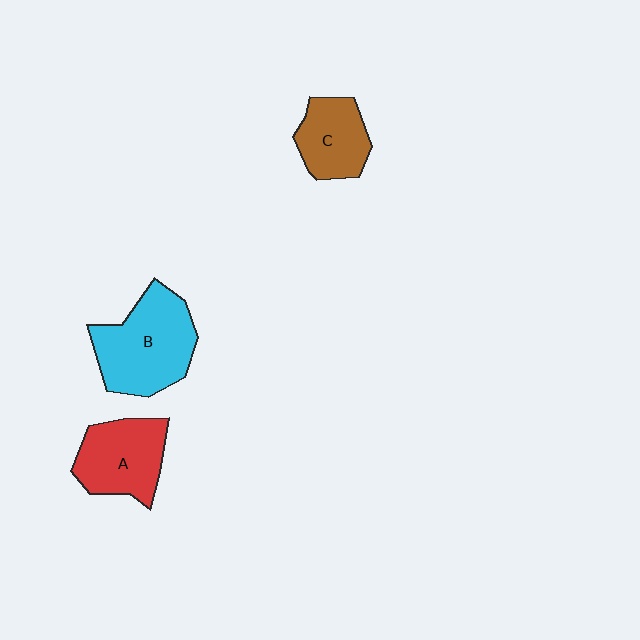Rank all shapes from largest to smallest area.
From largest to smallest: B (cyan), A (red), C (brown).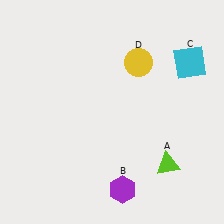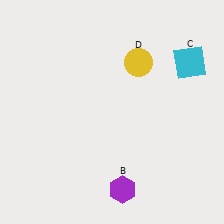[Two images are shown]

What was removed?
The lime triangle (A) was removed in Image 2.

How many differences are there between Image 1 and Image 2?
There is 1 difference between the two images.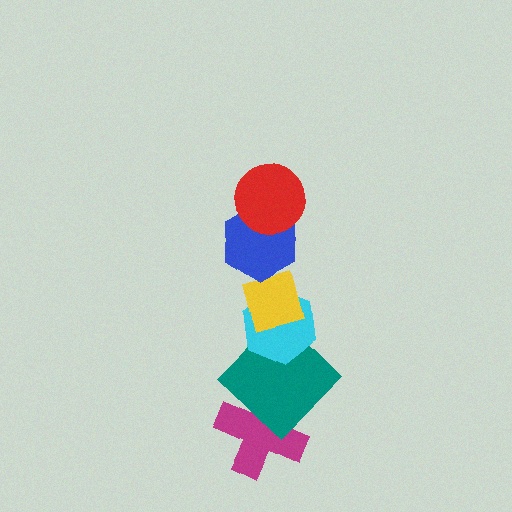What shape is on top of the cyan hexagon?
The yellow diamond is on top of the cyan hexagon.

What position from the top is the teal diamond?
The teal diamond is 5th from the top.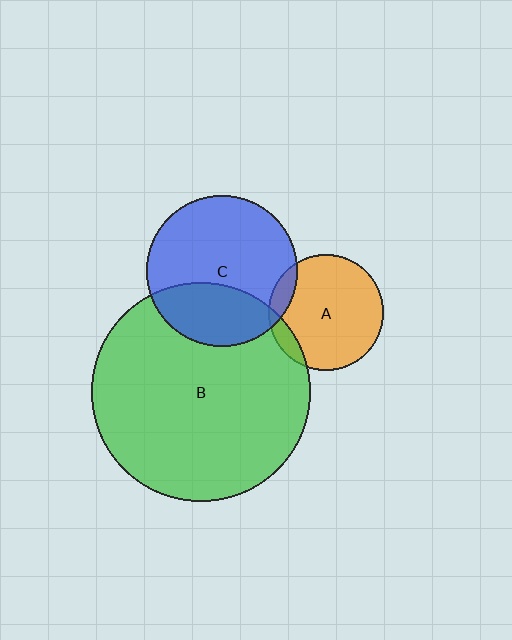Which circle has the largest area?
Circle B (green).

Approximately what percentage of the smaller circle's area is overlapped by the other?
Approximately 10%.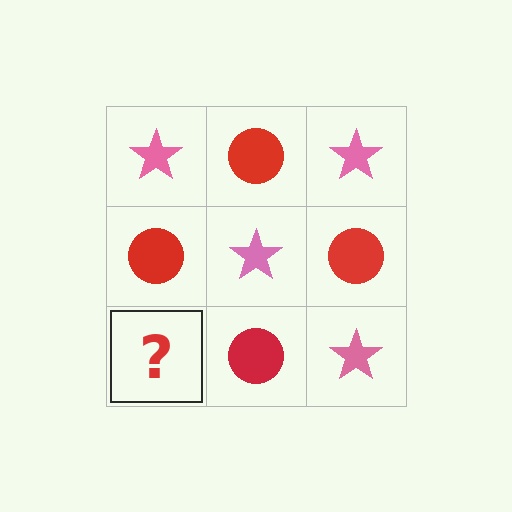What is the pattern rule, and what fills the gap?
The rule is that it alternates pink star and red circle in a checkerboard pattern. The gap should be filled with a pink star.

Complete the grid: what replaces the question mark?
The question mark should be replaced with a pink star.